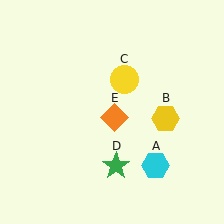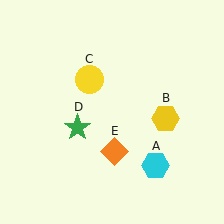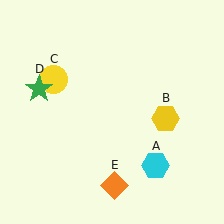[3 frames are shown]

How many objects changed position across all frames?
3 objects changed position: yellow circle (object C), green star (object D), orange diamond (object E).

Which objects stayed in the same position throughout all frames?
Cyan hexagon (object A) and yellow hexagon (object B) remained stationary.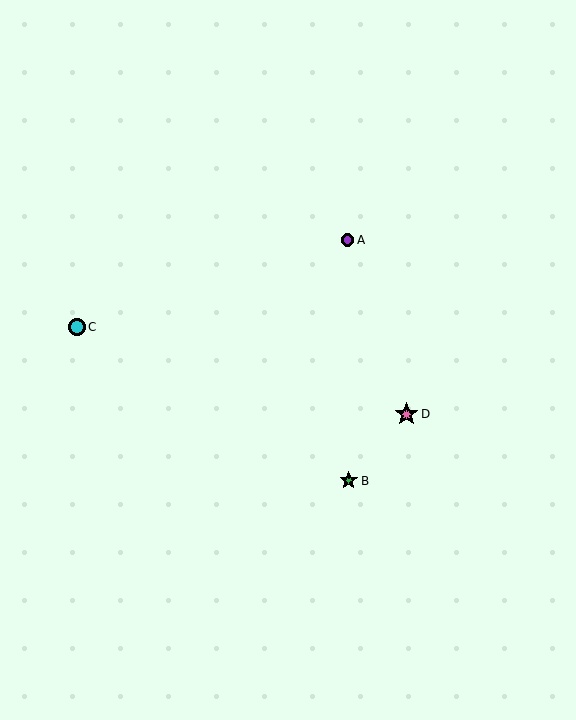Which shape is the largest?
The pink star (labeled D) is the largest.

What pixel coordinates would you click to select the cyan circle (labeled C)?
Click at (77, 327) to select the cyan circle C.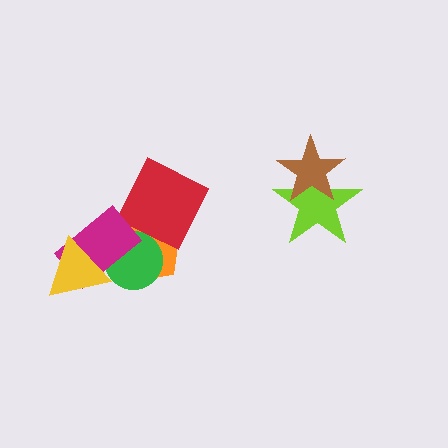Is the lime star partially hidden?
Yes, it is partially covered by another shape.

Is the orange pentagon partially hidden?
Yes, it is partially covered by another shape.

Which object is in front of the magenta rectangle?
The yellow triangle is in front of the magenta rectangle.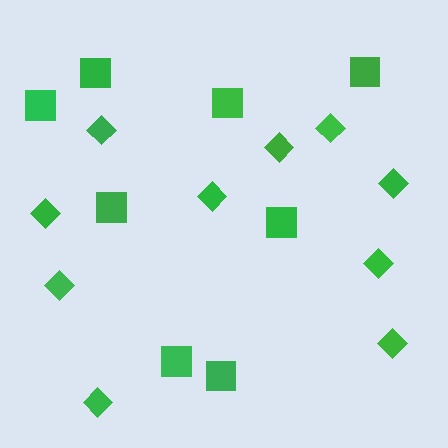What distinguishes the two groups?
There are 2 groups: one group of diamonds (10) and one group of squares (8).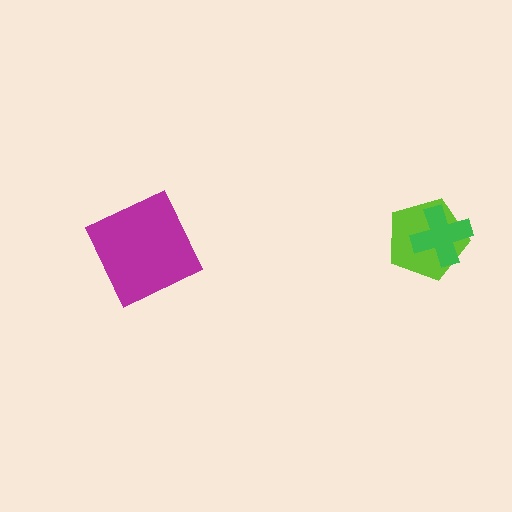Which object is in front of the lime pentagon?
The green cross is in front of the lime pentagon.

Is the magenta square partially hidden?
No, no other shape covers it.